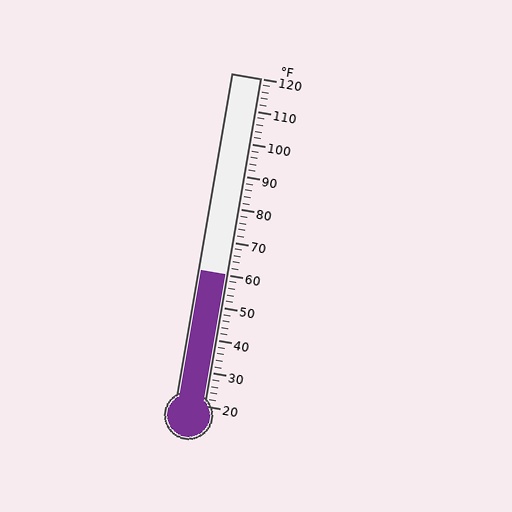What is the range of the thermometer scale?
The thermometer scale ranges from 20°F to 120°F.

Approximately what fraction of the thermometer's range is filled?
The thermometer is filled to approximately 40% of its range.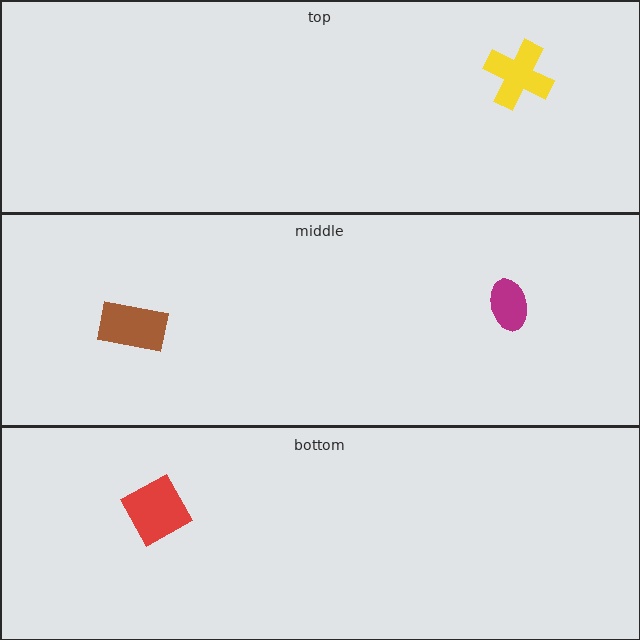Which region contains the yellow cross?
The top region.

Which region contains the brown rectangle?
The middle region.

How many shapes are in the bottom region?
1.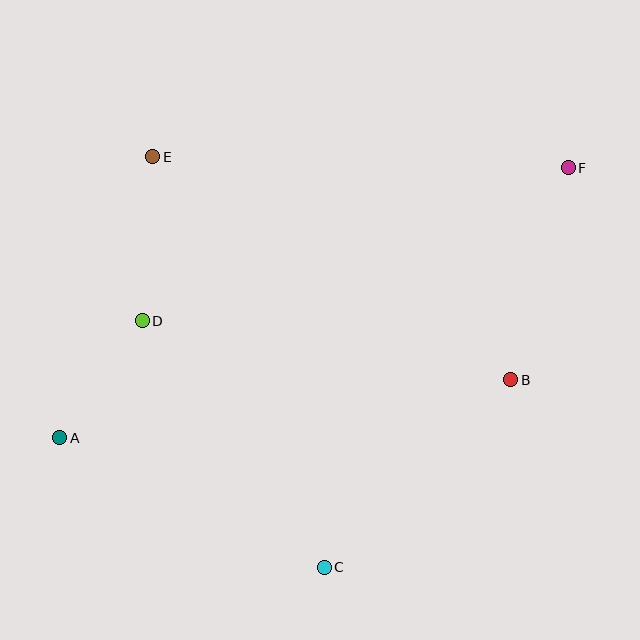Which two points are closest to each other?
Points A and D are closest to each other.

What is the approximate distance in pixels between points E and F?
The distance between E and F is approximately 415 pixels.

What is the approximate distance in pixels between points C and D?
The distance between C and D is approximately 306 pixels.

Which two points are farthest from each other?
Points A and F are farthest from each other.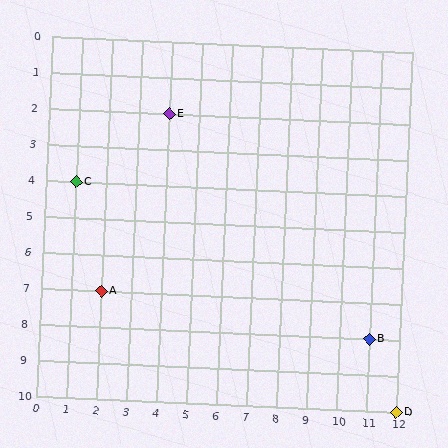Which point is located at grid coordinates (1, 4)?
Point C is at (1, 4).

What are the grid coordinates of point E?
Point E is at grid coordinates (4, 2).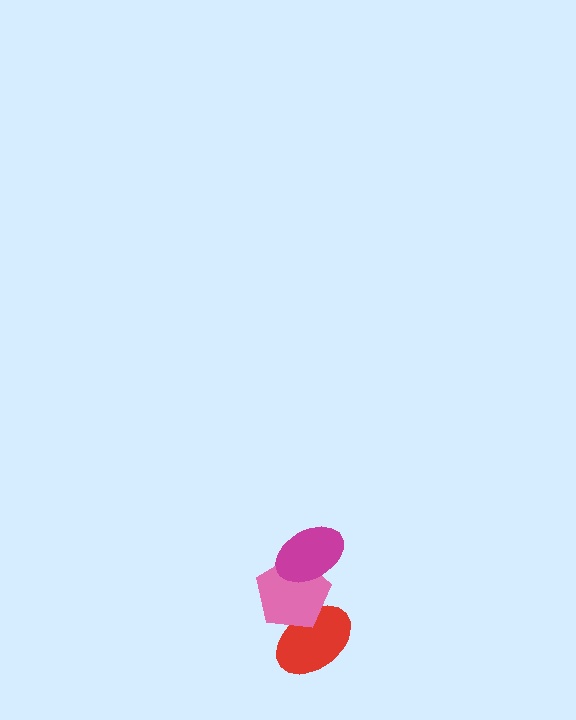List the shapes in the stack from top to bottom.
From top to bottom: the magenta ellipse, the pink pentagon, the red ellipse.